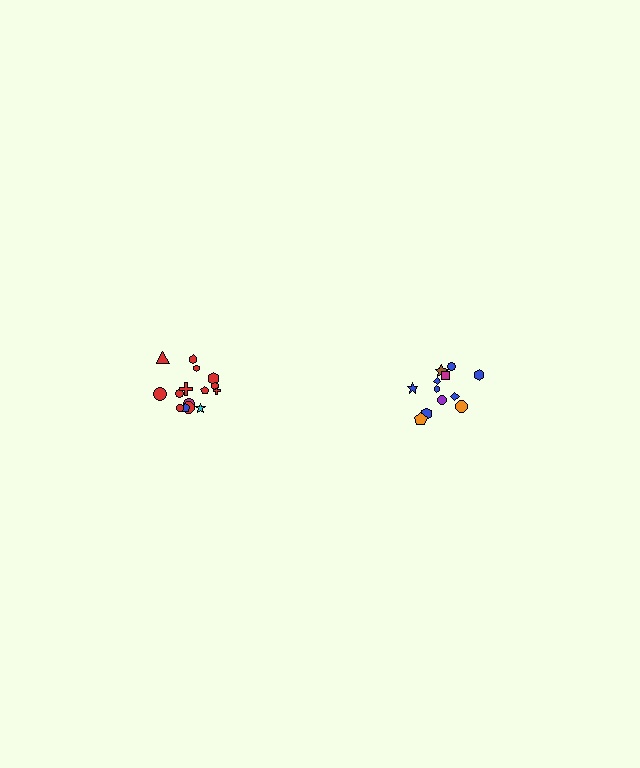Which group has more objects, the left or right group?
The left group.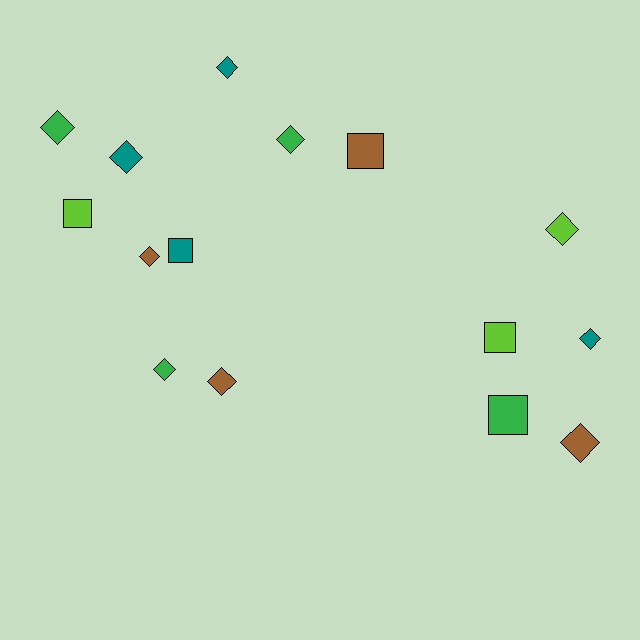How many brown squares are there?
There is 1 brown square.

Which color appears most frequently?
Green, with 4 objects.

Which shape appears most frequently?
Diamond, with 10 objects.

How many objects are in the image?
There are 15 objects.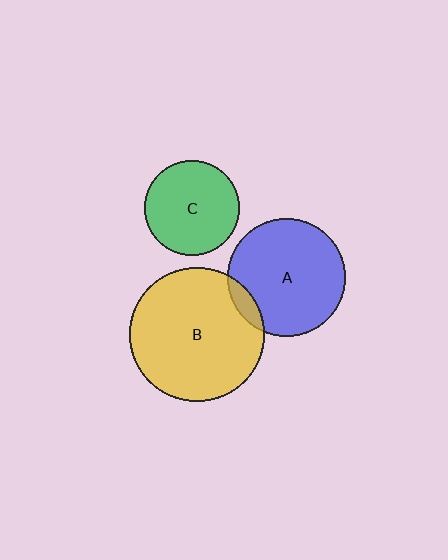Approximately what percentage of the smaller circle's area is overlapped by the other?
Approximately 10%.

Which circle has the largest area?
Circle B (yellow).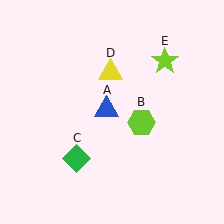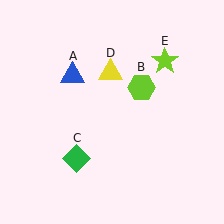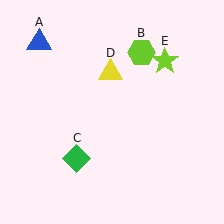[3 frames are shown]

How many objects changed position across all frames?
2 objects changed position: blue triangle (object A), lime hexagon (object B).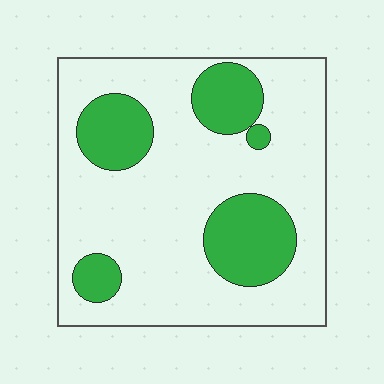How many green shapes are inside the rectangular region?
5.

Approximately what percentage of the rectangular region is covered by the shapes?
Approximately 25%.